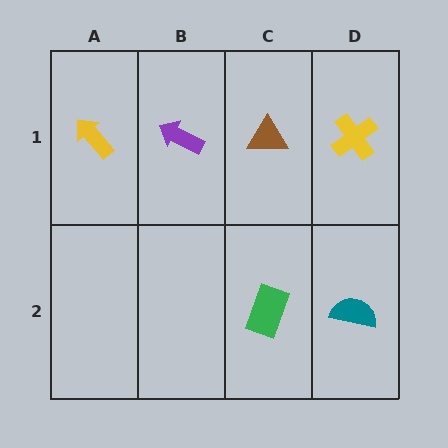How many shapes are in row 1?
4 shapes.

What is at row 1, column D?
A yellow cross.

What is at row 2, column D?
A teal semicircle.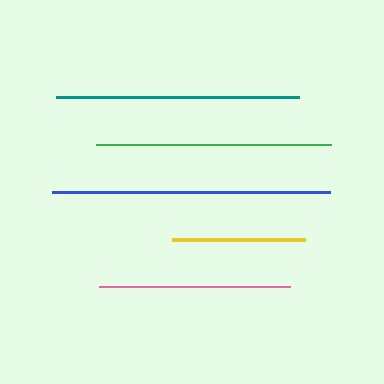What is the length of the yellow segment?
The yellow segment is approximately 133 pixels long.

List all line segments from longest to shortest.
From longest to shortest: blue, teal, green, pink, yellow.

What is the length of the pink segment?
The pink segment is approximately 190 pixels long.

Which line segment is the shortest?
The yellow line is the shortest at approximately 133 pixels.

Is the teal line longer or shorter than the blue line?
The blue line is longer than the teal line.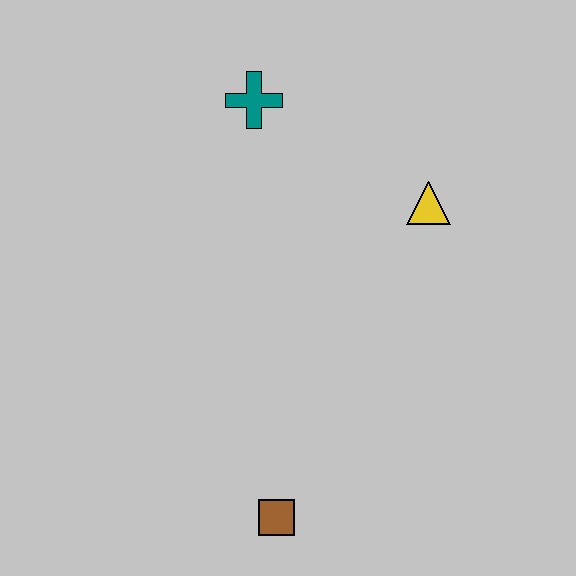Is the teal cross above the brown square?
Yes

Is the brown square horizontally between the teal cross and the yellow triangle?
Yes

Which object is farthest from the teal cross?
The brown square is farthest from the teal cross.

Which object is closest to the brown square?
The yellow triangle is closest to the brown square.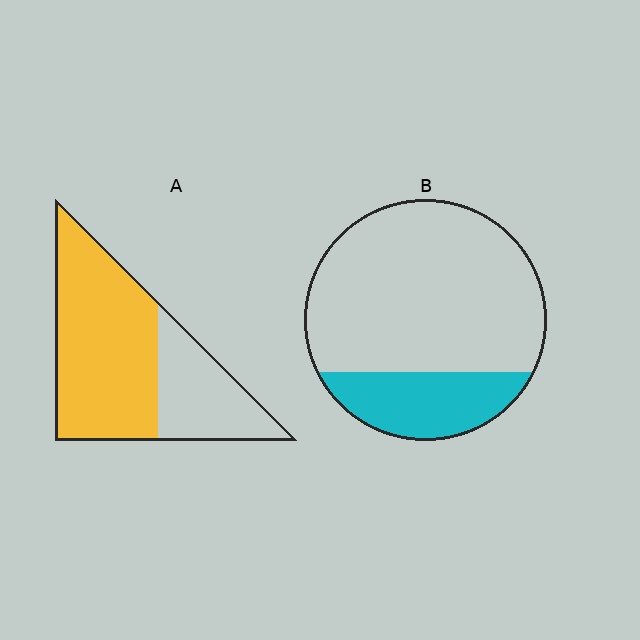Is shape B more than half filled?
No.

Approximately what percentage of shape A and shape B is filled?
A is approximately 65% and B is approximately 25%.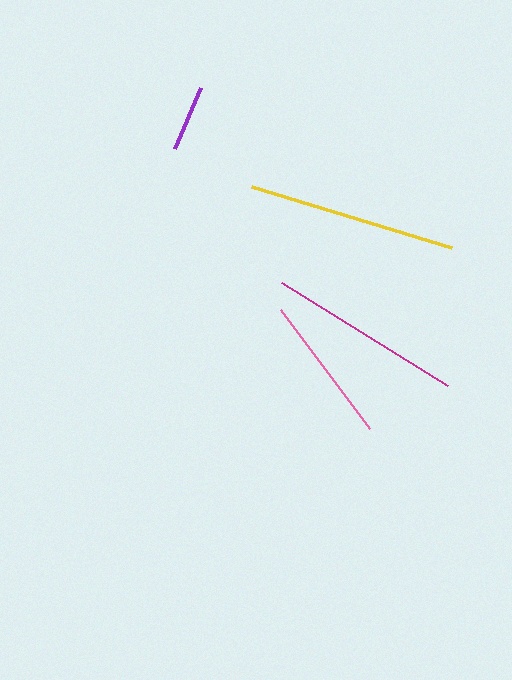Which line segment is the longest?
The yellow line is the longest at approximately 209 pixels.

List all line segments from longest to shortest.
From longest to shortest: yellow, magenta, pink, purple.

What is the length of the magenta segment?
The magenta segment is approximately 195 pixels long.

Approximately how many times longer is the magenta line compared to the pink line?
The magenta line is approximately 1.3 times the length of the pink line.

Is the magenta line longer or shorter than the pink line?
The magenta line is longer than the pink line.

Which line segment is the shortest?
The purple line is the shortest at approximately 67 pixels.